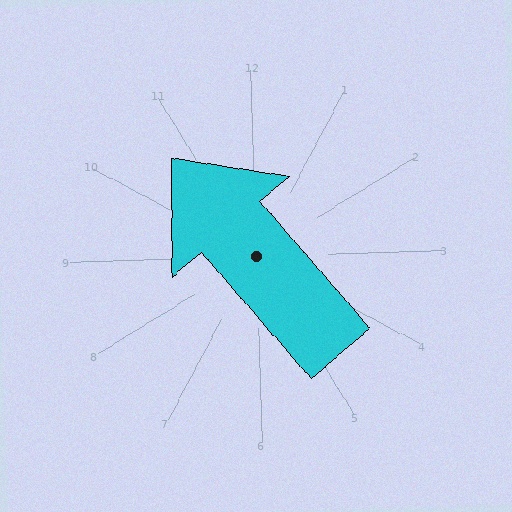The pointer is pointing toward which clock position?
Roughly 11 o'clock.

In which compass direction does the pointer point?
Northwest.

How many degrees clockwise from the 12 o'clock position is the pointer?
Approximately 321 degrees.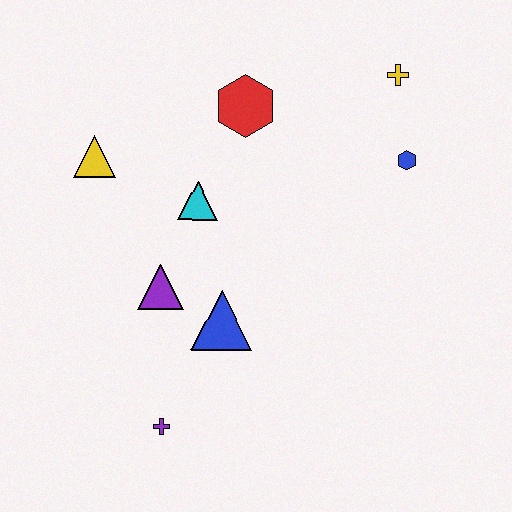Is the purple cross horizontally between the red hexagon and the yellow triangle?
Yes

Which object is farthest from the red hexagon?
The purple cross is farthest from the red hexagon.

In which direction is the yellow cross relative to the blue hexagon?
The yellow cross is above the blue hexagon.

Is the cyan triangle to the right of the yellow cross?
No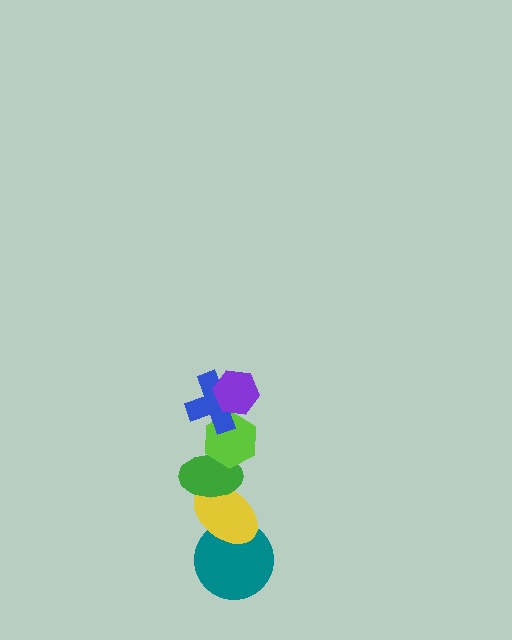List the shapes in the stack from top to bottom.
From top to bottom: the purple hexagon, the blue cross, the lime hexagon, the green ellipse, the yellow ellipse, the teal circle.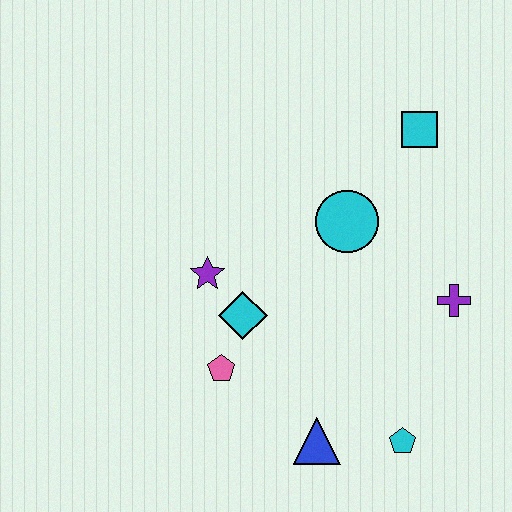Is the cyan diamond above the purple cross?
No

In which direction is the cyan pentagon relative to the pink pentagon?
The cyan pentagon is to the right of the pink pentagon.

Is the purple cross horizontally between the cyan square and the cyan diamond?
No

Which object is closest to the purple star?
The cyan diamond is closest to the purple star.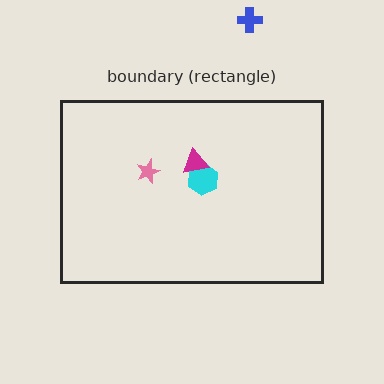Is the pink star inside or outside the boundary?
Inside.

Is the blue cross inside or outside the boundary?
Outside.